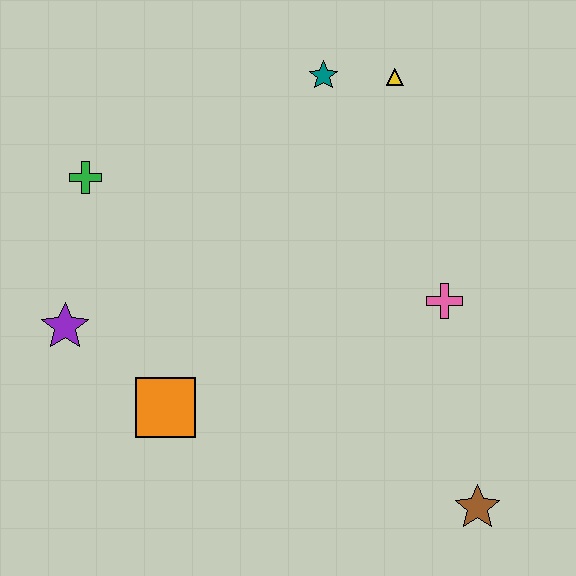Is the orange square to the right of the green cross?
Yes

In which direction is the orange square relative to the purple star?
The orange square is to the right of the purple star.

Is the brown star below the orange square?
Yes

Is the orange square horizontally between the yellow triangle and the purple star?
Yes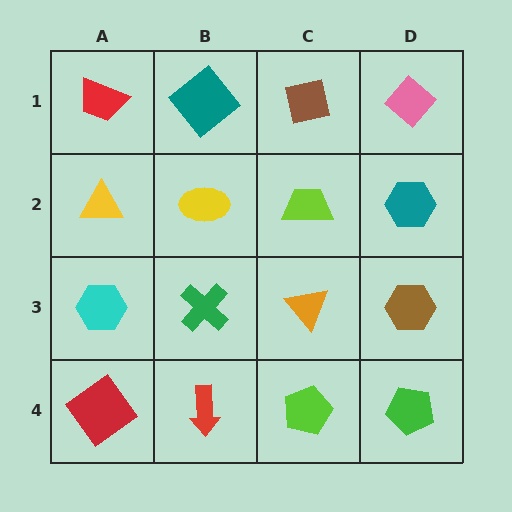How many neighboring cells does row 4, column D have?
2.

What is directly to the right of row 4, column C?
A green pentagon.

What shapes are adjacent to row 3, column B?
A yellow ellipse (row 2, column B), a red arrow (row 4, column B), a cyan hexagon (row 3, column A), an orange triangle (row 3, column C).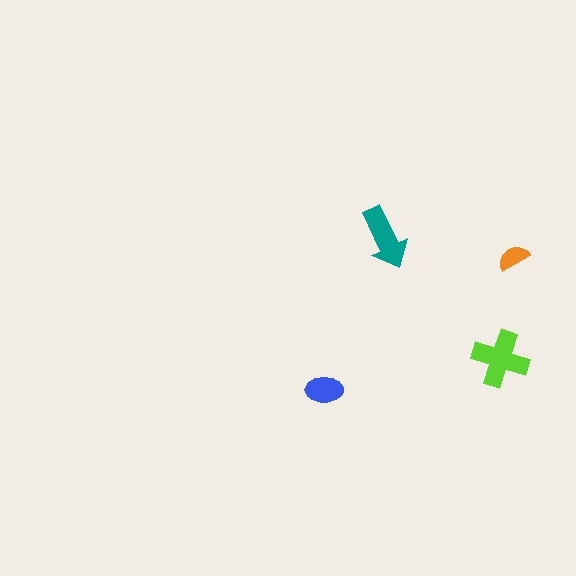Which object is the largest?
The lime cross.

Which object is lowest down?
The blue ellipse is bottommost.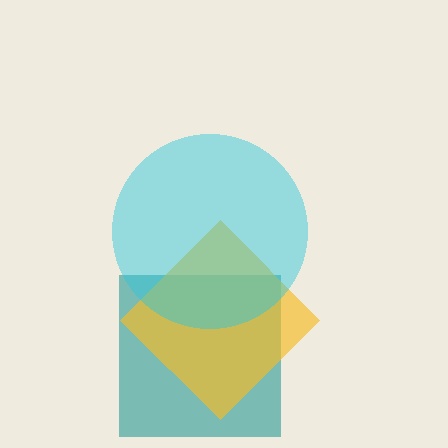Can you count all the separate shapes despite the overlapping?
Yes, there are 3 separate shapes.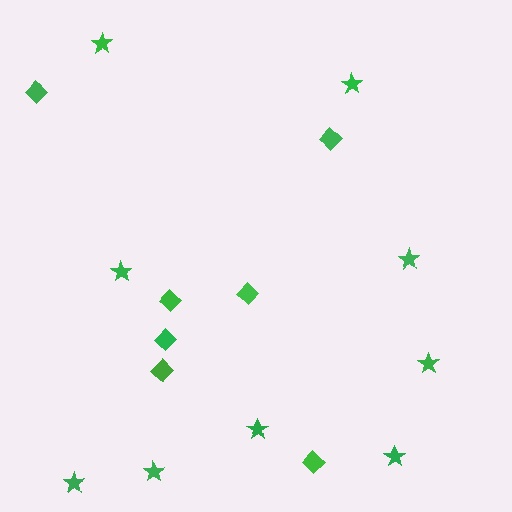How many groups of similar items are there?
There are 2 groups: one group of stars (9) and one group of diamonds (7).